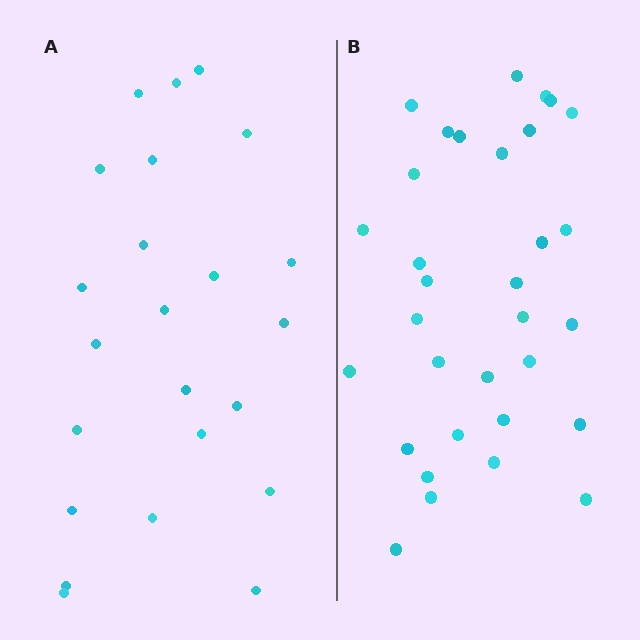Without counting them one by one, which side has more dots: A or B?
Region B (the right region) has more dots.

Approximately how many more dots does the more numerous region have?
Region B has roughly 8 or so more dots than region A.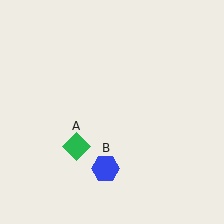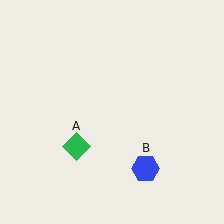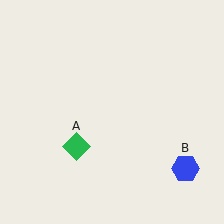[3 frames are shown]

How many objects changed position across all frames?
1 object changed position: blue hexagon (object B).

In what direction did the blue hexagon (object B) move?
The blue hexagon (object B) moved right.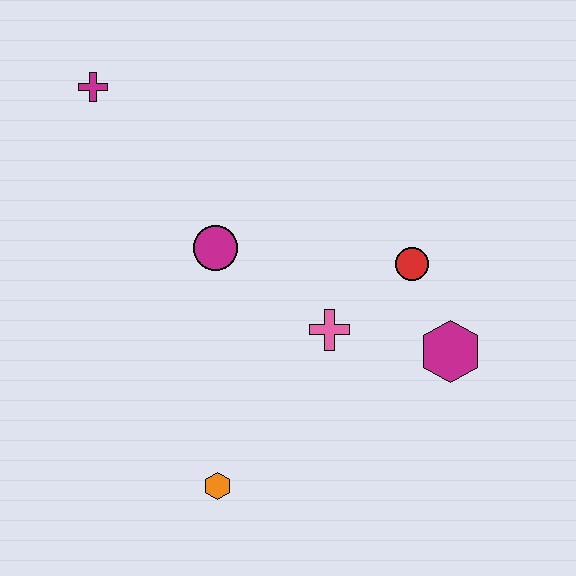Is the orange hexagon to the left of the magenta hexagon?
Yes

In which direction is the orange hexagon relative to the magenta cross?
The orange hexagon is below the magenta cross.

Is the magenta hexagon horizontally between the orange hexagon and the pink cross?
No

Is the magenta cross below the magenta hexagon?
No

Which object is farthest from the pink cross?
The magenta cross is farthest from the pink cross.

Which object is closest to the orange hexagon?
The pink cross is closest to the orange hexagon.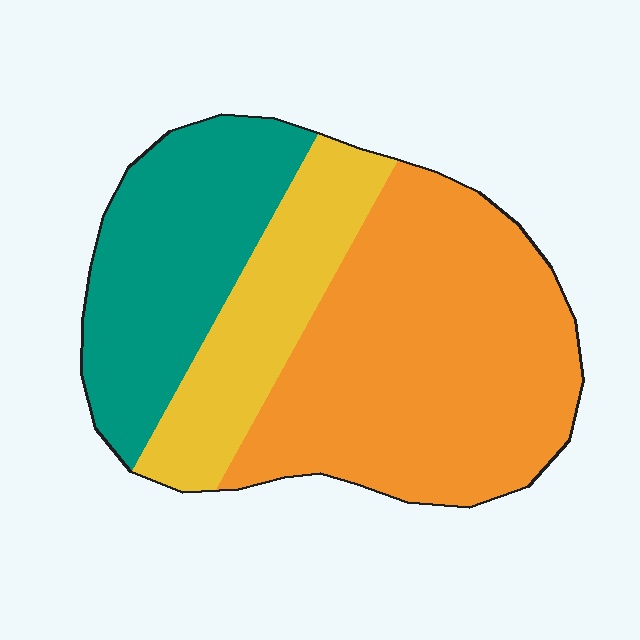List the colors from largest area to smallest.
From largest to smallest: orange, teal, yellow.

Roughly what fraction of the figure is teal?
Teal covers 28% of the figure.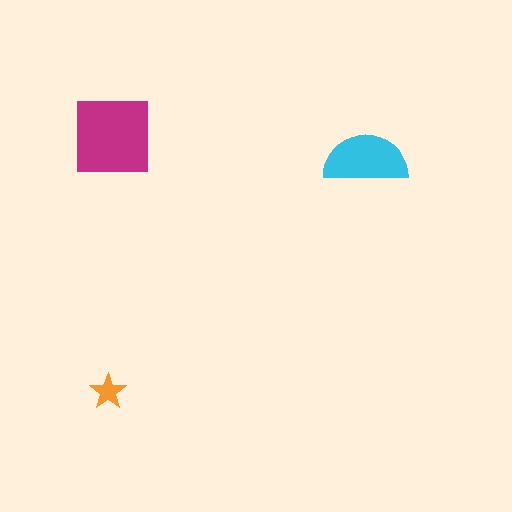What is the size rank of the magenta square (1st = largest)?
1st.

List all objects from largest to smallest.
The magenta square, the cyan semicircle, the orange star.